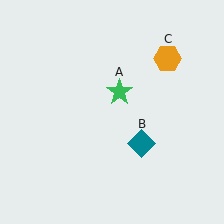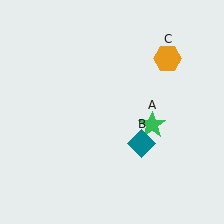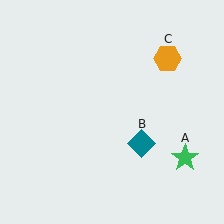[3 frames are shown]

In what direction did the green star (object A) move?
The green star (object A) moved down and to the right.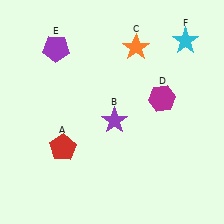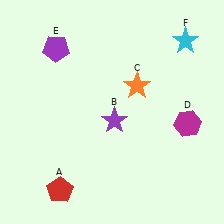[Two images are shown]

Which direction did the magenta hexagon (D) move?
The magenta hexagon (D) moved right.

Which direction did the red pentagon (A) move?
The red pentagon (A) moved down.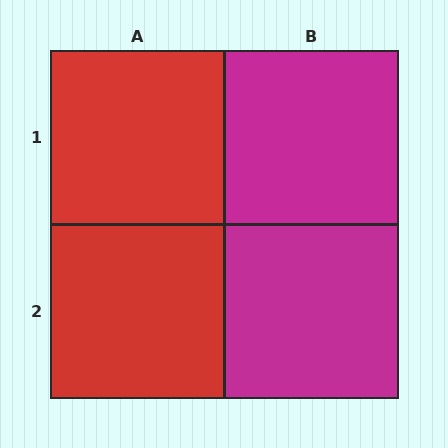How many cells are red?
2 cells are red.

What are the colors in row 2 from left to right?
Red, magenta.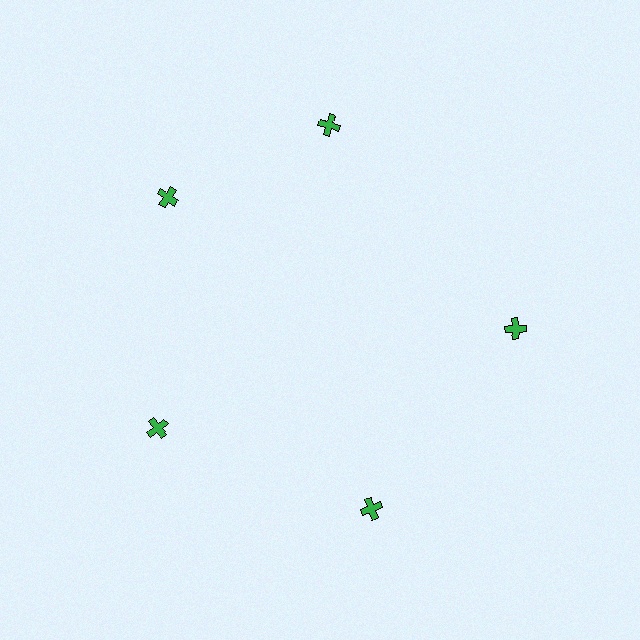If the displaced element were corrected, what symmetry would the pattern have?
It would have 5-fold rotational symmetry — the pattern would map onto itself every 72 degrees.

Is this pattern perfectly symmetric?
No. The 5 green crosses are arranged in a ring, but one element near the 1 o'clock position is rotated out of alignment along the ring, breaking the 5-fold rotational symmetry.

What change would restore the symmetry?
The symmetry would be restored by rotating it back into even spacing with its neighbors so that all 5 crosses sit at equal angles and equal distance from the center.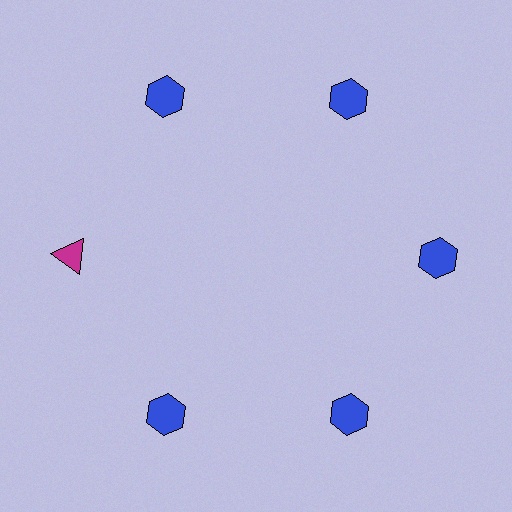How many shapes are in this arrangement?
There are 6 shapes arranged in a ring pattern.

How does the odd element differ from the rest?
It differs in both color (magenta instead of blue) and shape (triangle instead of hexagon).